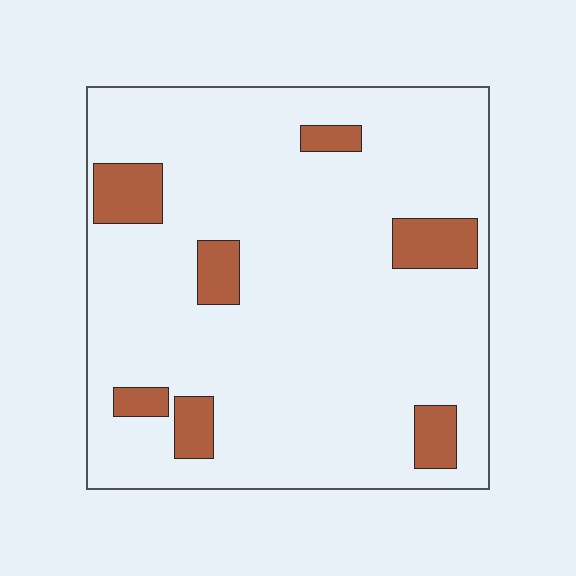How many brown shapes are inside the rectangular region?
7.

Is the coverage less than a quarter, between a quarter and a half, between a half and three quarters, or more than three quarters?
Less than a quarter.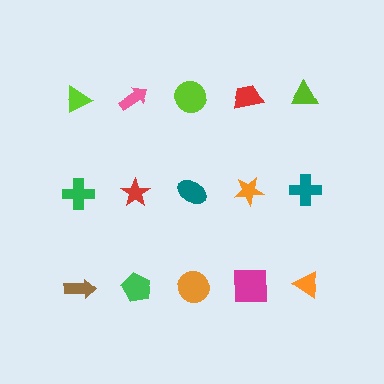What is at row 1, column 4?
A red trapezoid.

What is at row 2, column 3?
A teal ellipse.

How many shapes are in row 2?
5 shapes.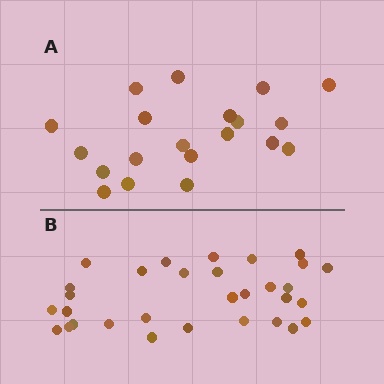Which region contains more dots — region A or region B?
Region B (the bottom region) has more dots.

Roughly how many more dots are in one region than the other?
Region B has roughly 12 or so more dots than region A.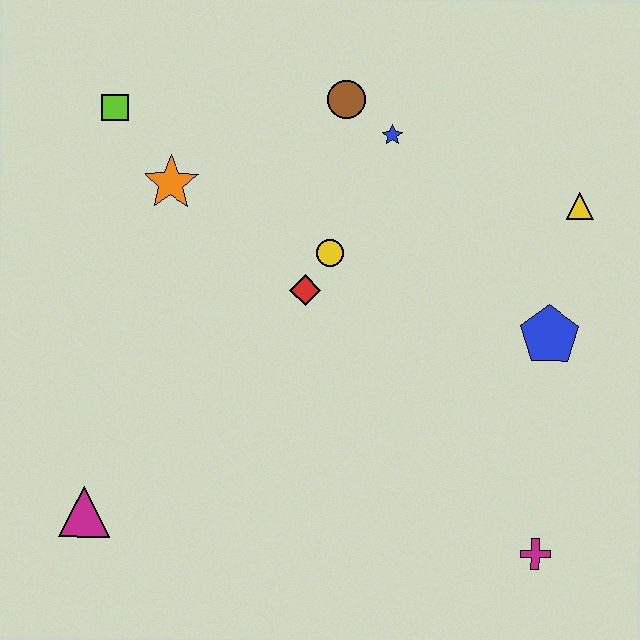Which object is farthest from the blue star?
The magenta triangle is farthest from the blue star.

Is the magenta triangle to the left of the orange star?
Yes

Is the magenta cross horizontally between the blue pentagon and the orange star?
Yes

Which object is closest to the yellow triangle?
The blue pentagon is closest to the yellow triangle.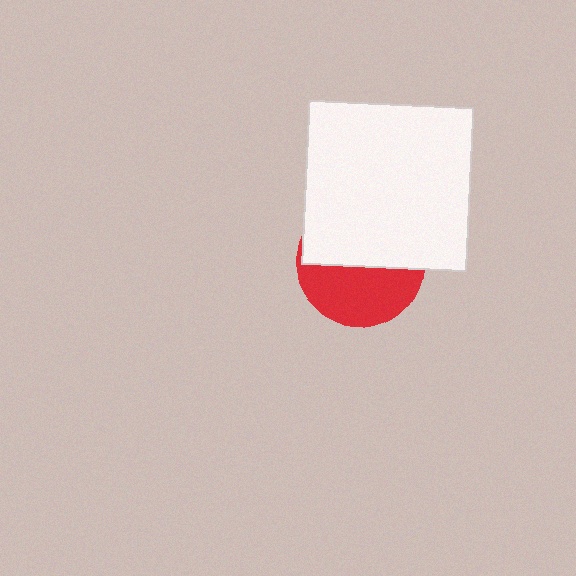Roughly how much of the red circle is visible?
About half of it is visible (roughly 46%).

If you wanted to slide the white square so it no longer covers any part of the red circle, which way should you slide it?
Slide it up — that is the most direct way to separate the two shapes.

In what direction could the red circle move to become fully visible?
The red circle could move down. That would shift it out from behind the white square entirely.